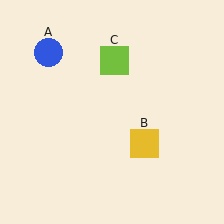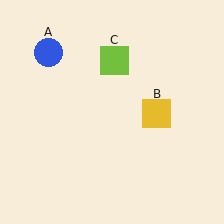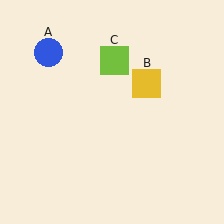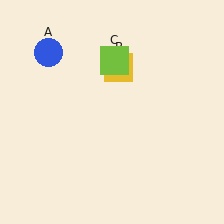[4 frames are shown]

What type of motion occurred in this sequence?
The yellow square (object B) rotated counterclockwise around the center of the scene.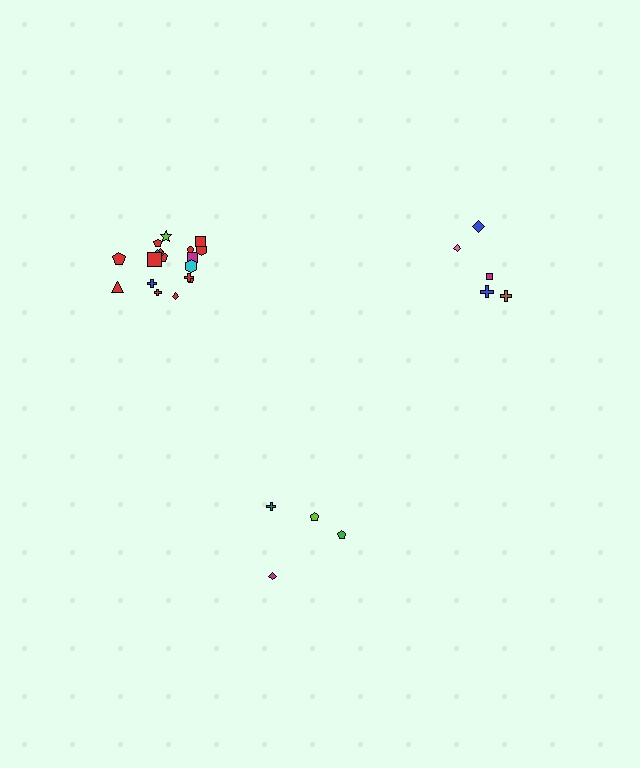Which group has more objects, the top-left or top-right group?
The top-left group.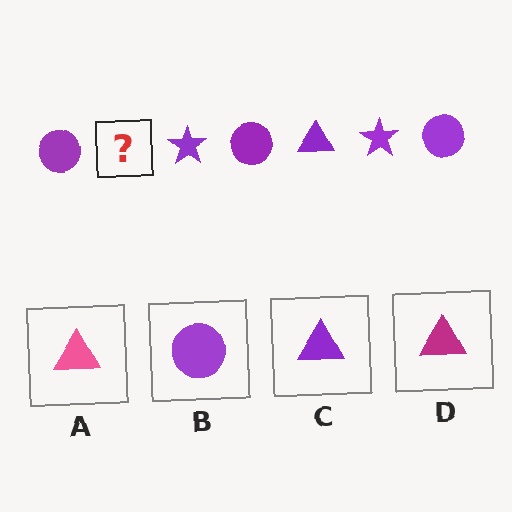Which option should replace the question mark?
Option C.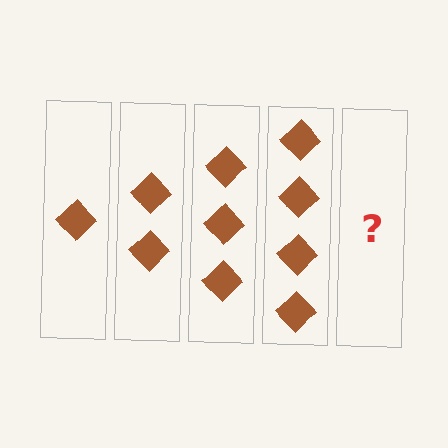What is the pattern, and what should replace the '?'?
The pattern is that each step adds one more diamond. The '?' should be 5 diamonds.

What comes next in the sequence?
The next element should be 5 diamonds.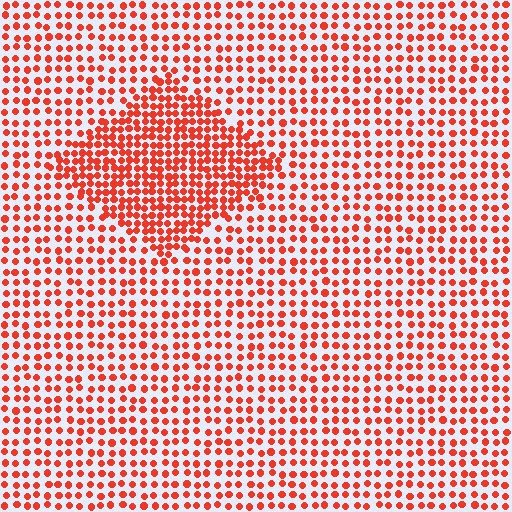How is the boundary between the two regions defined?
The boundary is defined by a change in element density (approximately 1.8x ratio). All elements are the same color, size, and shape.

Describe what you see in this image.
The image contains small red elements arranged at two different densities. A diamond-shaped region is visible where the elements are more densely packed than the surrounding area.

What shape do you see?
I see a diamond.